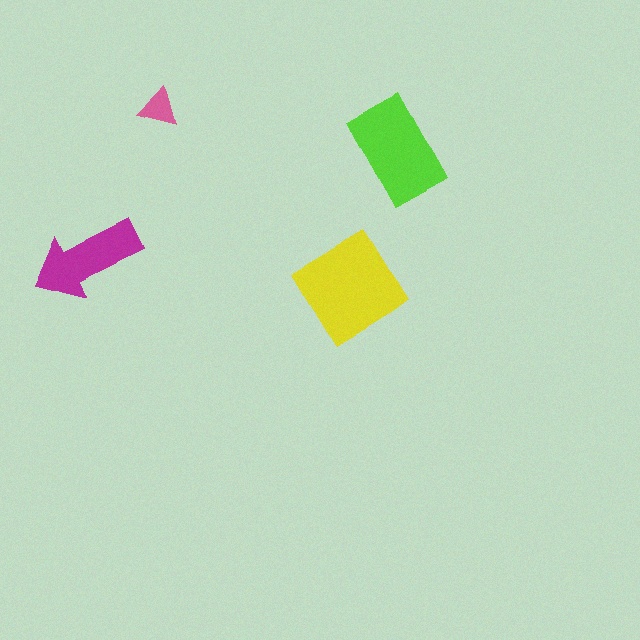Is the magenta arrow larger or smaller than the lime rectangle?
Smaller.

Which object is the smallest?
The pink triangle.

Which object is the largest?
The yellow diamond.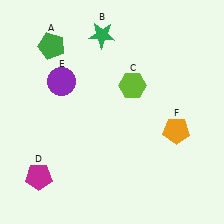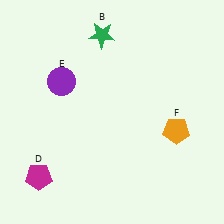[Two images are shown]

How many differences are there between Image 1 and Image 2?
There are 2 differences between the two images.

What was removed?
The lime hexagon (C), the green pentagon (A) were removed in Image 2.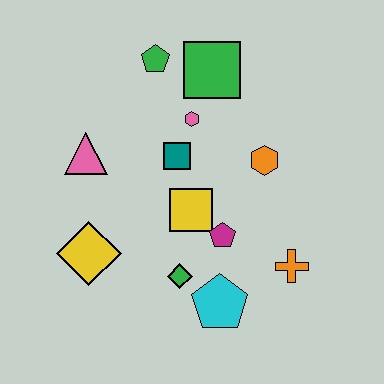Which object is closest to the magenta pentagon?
The yellow square is closest to the magenta pentagon.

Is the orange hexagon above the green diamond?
Yes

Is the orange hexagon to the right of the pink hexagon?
Yes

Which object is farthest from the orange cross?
The green pentagon is farthest from the orange cross.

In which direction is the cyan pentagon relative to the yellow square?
The cyan pentagon is below the yellow square.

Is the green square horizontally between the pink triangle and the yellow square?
No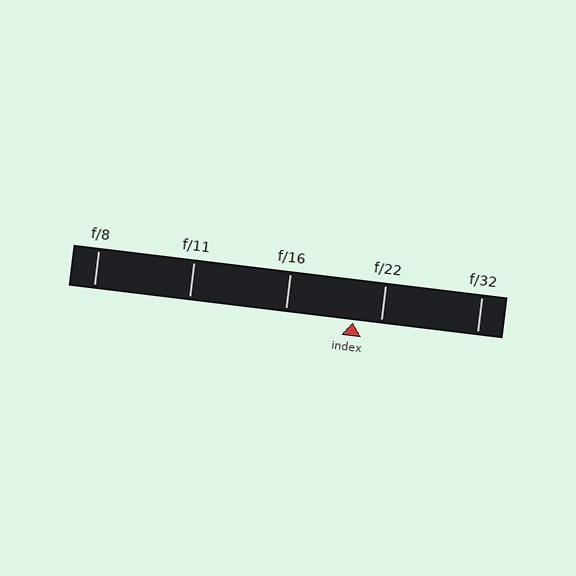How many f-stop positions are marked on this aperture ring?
There are 5 f-stop positions marked.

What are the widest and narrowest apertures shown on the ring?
The widest aperture shown is f/8 and the narrowest is f/32.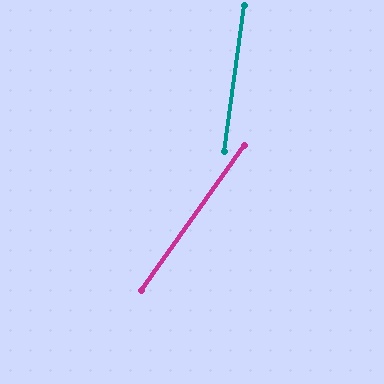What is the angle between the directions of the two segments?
Approximately 27 degrees.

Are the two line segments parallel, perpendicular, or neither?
Neither parallel nor perpendicular — they differ by about 27°.